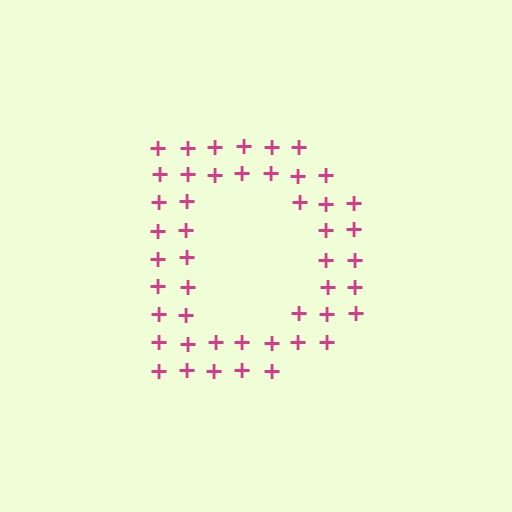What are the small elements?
The small elements are plus signs.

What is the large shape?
The large shape is the letter D.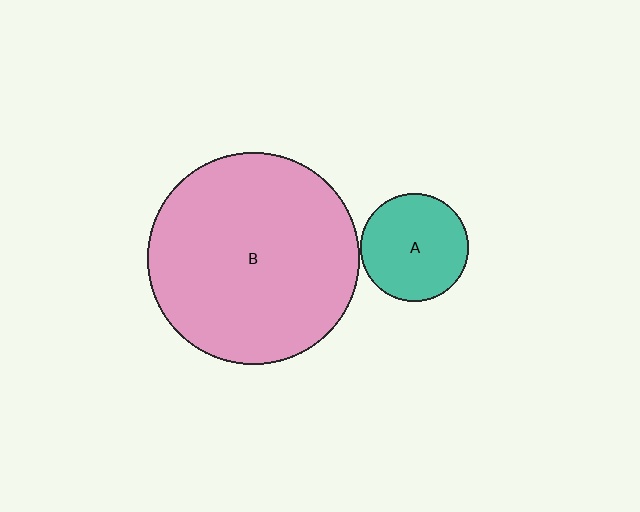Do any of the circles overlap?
No, none of the circles overlap.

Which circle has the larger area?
Circle B (pink).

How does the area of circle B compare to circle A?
Approximately 3.9 times.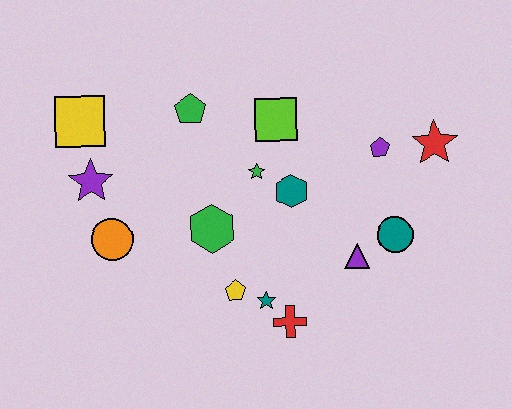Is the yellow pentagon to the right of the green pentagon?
Yes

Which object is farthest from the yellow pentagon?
The red star is farthest from the yellow pentagon.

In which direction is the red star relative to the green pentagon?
The red star is to the right of the green pentagon.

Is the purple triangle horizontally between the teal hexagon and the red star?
Yes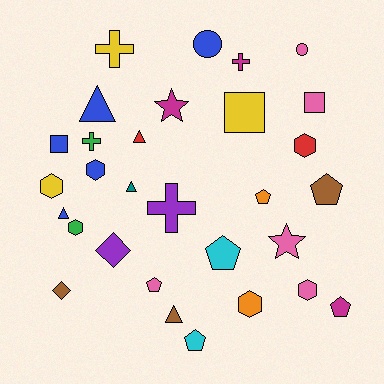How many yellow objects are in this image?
There are 3 yellow objects.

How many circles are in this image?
There are 2 circles.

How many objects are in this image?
There are 30 objects.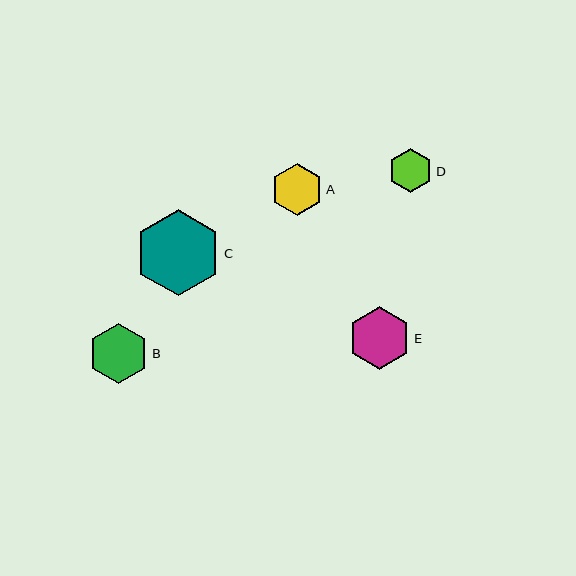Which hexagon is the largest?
Hexagon C is the largest with a size of approximately 86 pixels.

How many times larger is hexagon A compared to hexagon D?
Hexagon A is approximately 1.2 times the size of hexagon D.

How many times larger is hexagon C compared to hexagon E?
Hexagon C is approximately 1.4 times the size of hexagon E.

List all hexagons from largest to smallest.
From largest to smallest: C, E, B, A, D.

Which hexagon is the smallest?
Hexagon D is the smallest with a size of approximately 44 pixels.